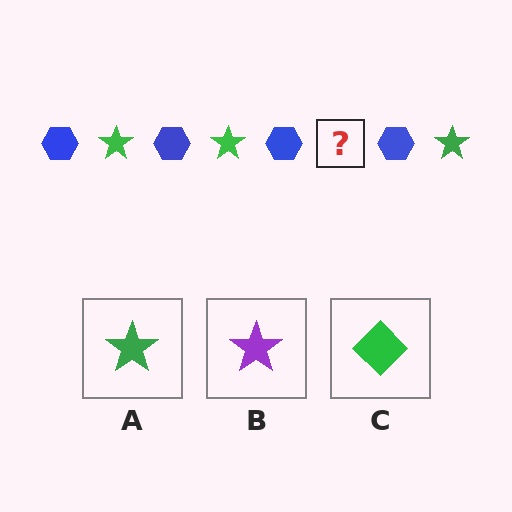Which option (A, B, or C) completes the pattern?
A.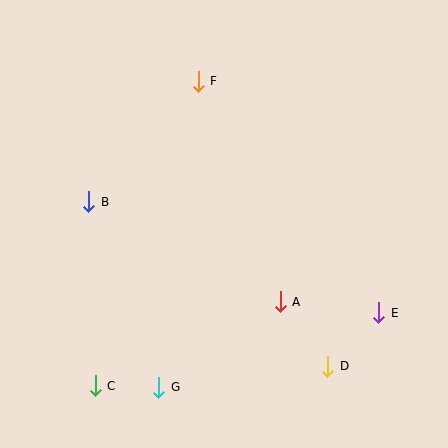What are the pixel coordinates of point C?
Point C is at (95, 386).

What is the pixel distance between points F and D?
The distance between F and D is 313 pixels.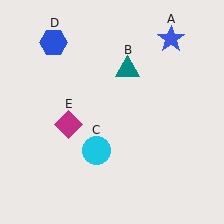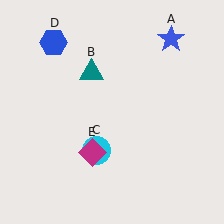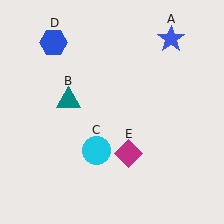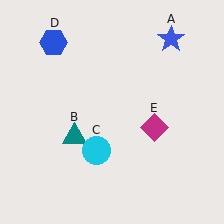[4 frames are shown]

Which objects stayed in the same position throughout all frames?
Blue star (object A) and cyan circle (object C) and blue hexagon (object D) remained stationary.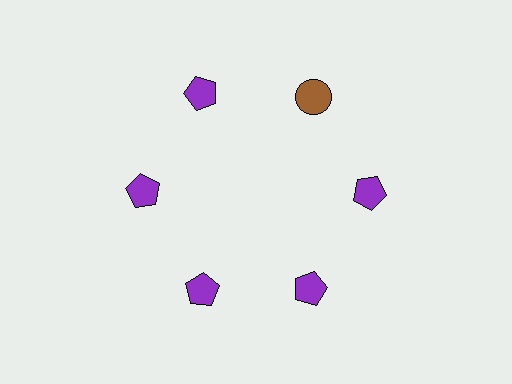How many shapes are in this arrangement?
There are 6 shapes arranged in a ring pattern.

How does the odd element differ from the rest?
It differs in both color (brown instead of purple) and shape (circle instead of pentagon).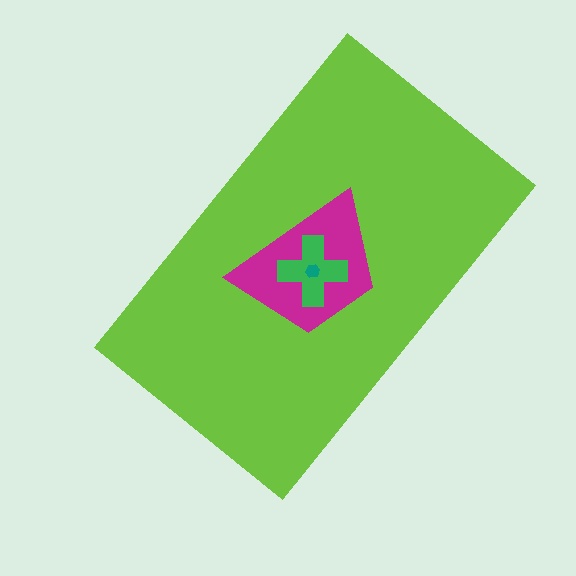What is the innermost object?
The teal hexagon.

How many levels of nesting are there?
4.